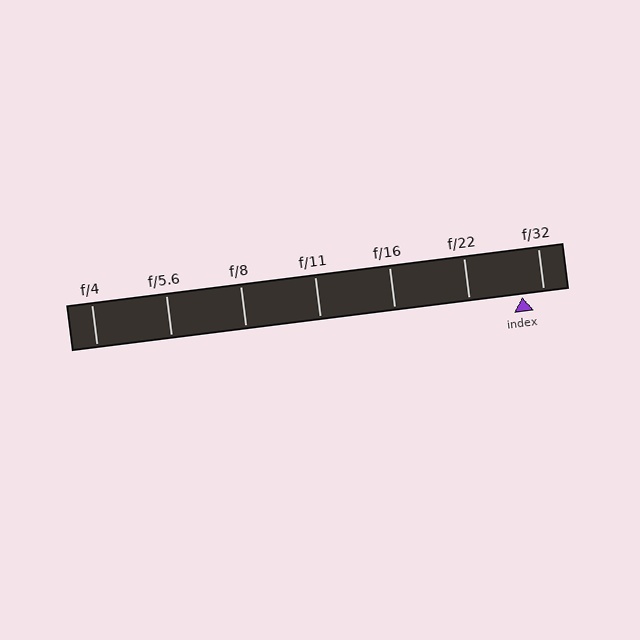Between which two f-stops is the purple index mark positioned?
The index mark is between f/22 and f/32.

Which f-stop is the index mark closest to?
The index mark is closest to f/32.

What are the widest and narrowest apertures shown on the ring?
The widest aperture shown is f/4 and the narrowest is f/32.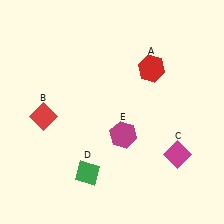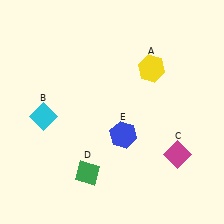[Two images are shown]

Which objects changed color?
A changed from red to yellow. B changed from red to cyan. E changed from magenta to blue.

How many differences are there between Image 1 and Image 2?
There are 3 differences between the two images.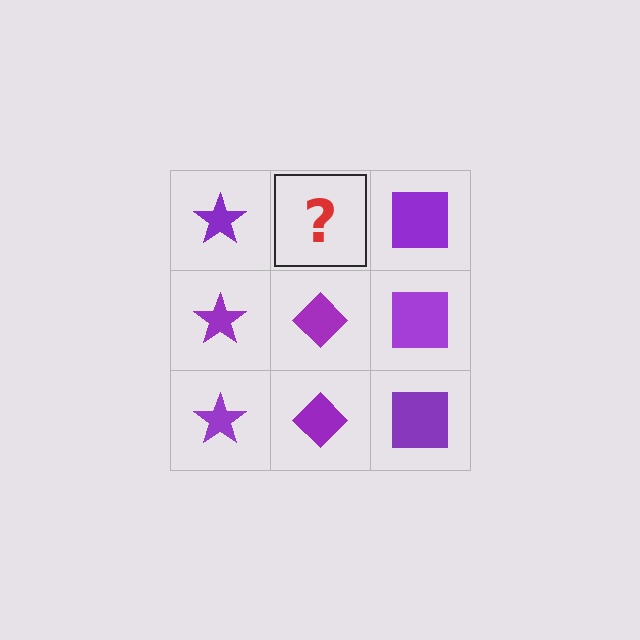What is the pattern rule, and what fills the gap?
The rule is that each column has a consistent shape. The gap should be filled with a purple diamond.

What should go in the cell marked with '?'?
The missing cell should contain a purple diamond.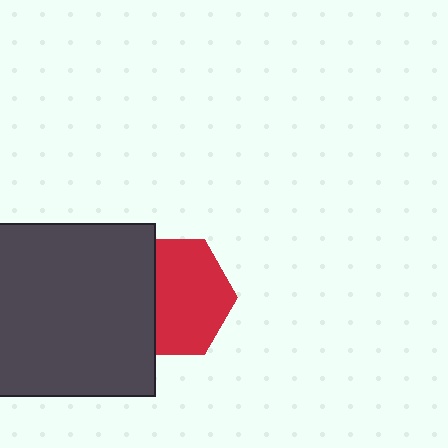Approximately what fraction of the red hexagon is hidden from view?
Roughly 34% of the red hexagon is hidden behind the dark gray square.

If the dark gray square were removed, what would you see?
You would see the complete red hexagon.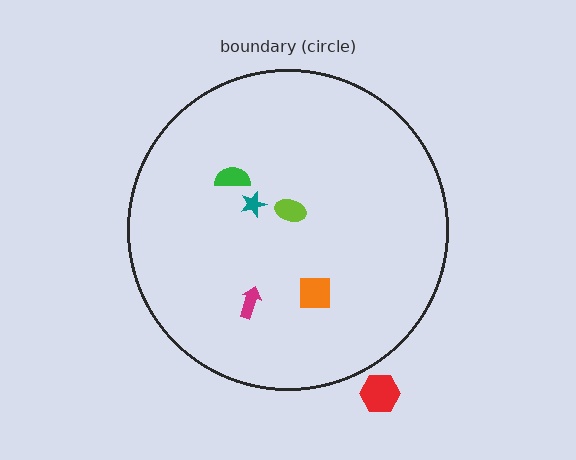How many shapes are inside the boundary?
5 inside, 1 outside.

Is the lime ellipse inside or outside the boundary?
Inside.